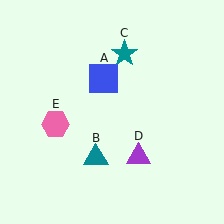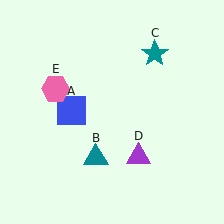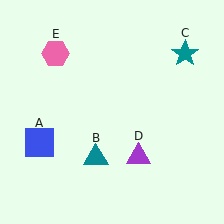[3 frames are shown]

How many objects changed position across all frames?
3 objects changed position: blue square (object A), teal star (object C), pink hexagon (object E).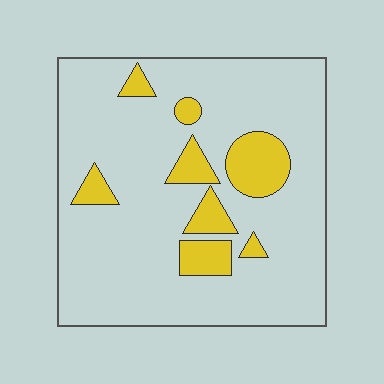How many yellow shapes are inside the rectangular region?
8.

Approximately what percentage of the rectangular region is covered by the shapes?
Approximately 15%.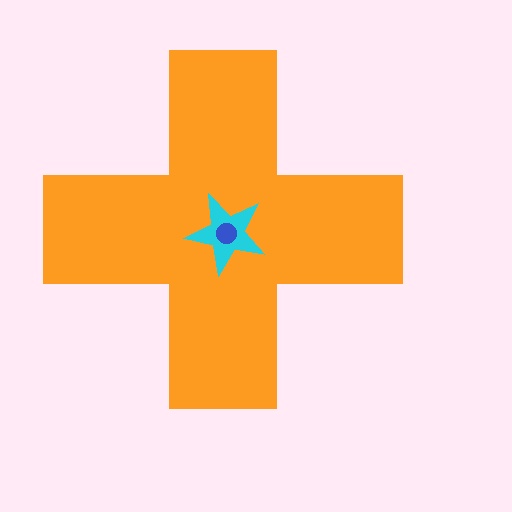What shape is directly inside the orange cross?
The cyan star.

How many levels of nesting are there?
3.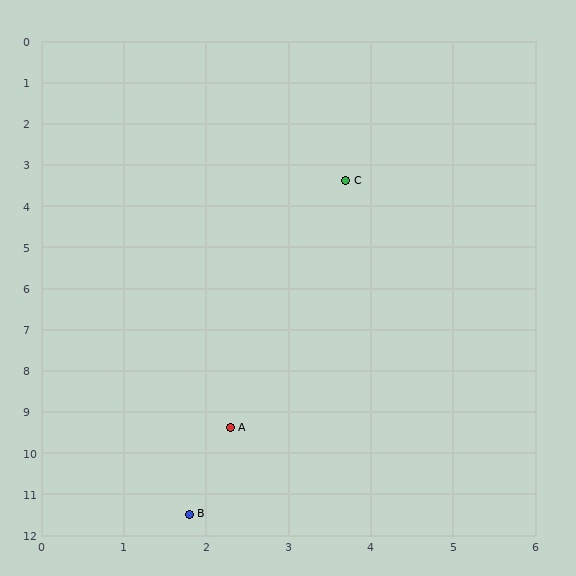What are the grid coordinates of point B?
Point B is at approximately (1.8, 11.5).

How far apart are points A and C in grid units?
Points A and C are about 6.2 grid units apart.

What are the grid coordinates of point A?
Point A is at approximately (2.3, 9.4).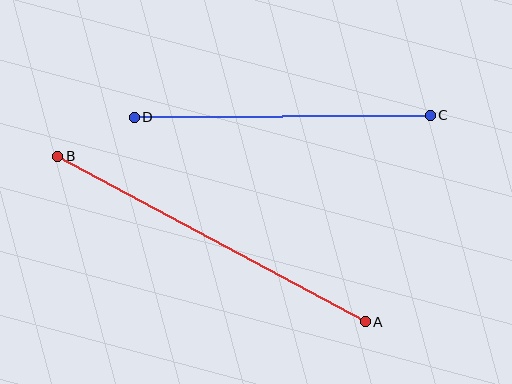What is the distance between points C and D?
The distance is approximately 296 pixels.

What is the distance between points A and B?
The distance is approximately 349 pixels.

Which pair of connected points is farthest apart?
Points A and B are farthest apart.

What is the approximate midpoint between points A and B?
The midpoint is at approximately (211, 239) pixels.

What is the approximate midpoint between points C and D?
The midpoint is at approximately (282, 116) pixels.